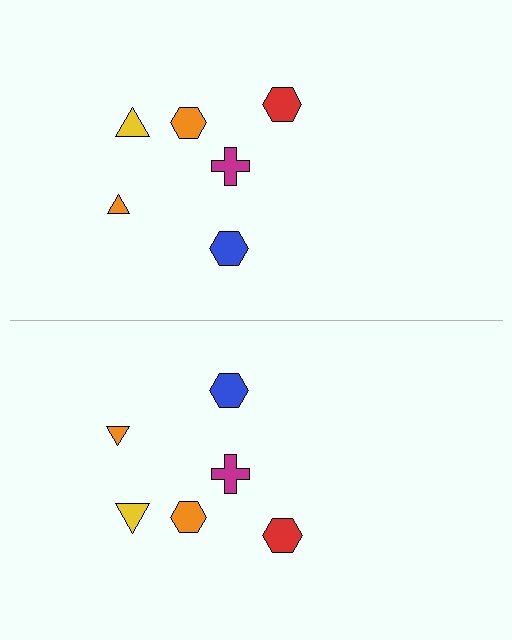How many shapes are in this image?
There are 12 shapes in this image.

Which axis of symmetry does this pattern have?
The pattern has a horizontal axis of symmetry running through the center of the image.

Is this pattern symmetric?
Yes, this pattern has bilateral (reflection) symmetry.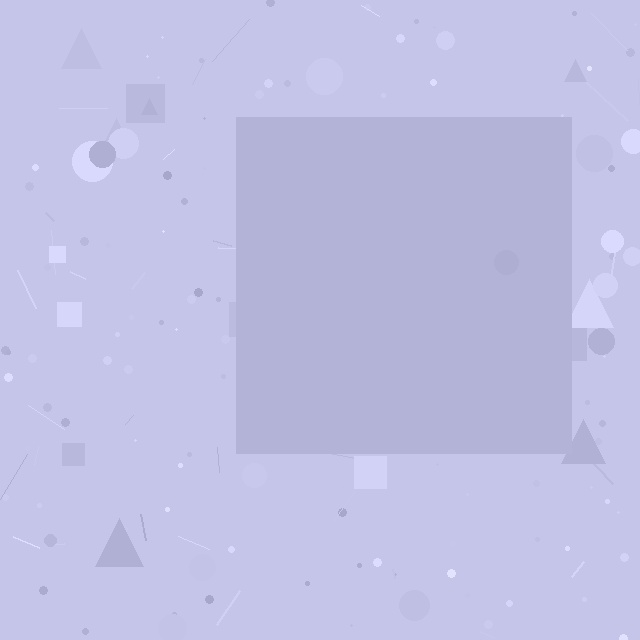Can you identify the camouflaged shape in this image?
The camouflaged shape is a square.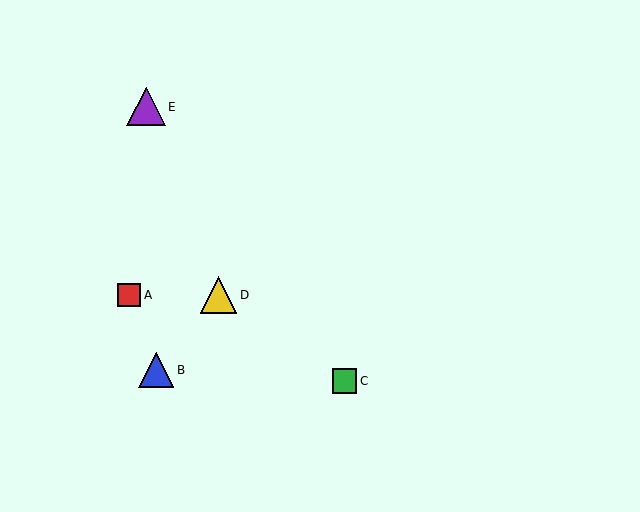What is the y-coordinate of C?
Object C is at y≈381.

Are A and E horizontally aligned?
No, A is at y≈295 and E is at y≈107.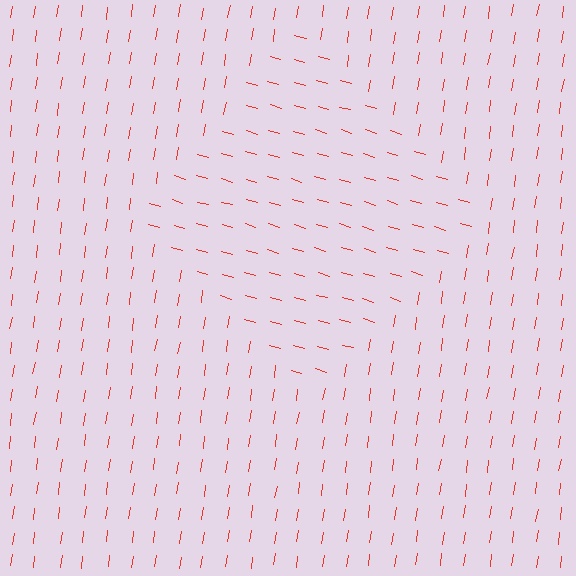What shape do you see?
I see a diamond.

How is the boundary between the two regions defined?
The boundary is defined purely by a change in line orientation (approximately 82 degrees difference). All lines are the same color and thickness.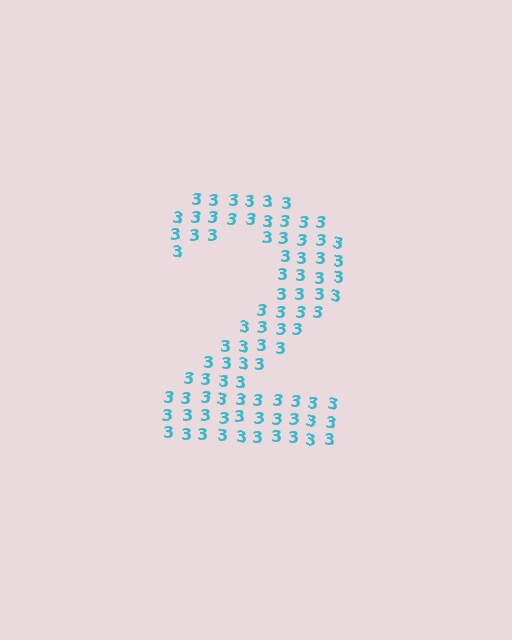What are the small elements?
The small elements are digit 3's.